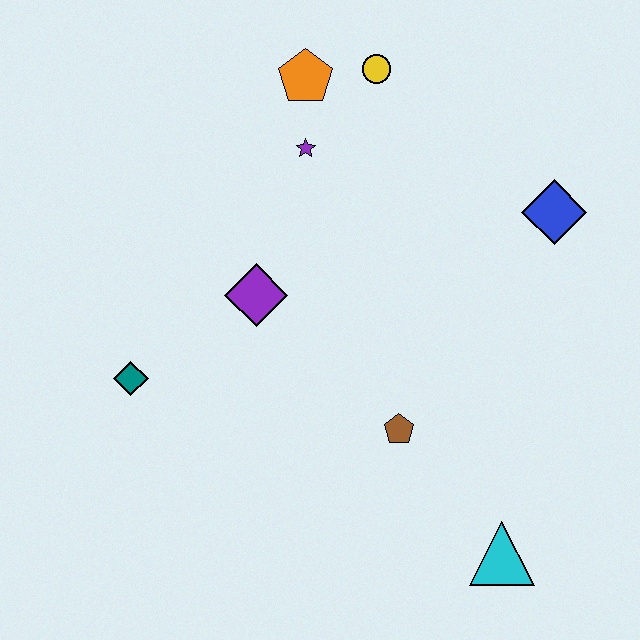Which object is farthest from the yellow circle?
The cyan triangle is farthest from the yellow circle.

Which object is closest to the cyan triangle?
The brown pentagon is closest to the cyan triangle.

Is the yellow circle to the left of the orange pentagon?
No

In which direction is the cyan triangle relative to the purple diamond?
The cyan triangle is below the purple diamond.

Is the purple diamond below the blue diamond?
Yes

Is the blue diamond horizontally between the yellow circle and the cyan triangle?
No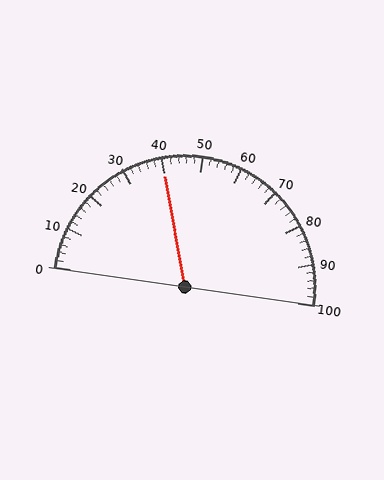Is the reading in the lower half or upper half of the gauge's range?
The reading is in the lower half of the range (0 to 100).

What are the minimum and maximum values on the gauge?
The gauge ranges from 0 to 100.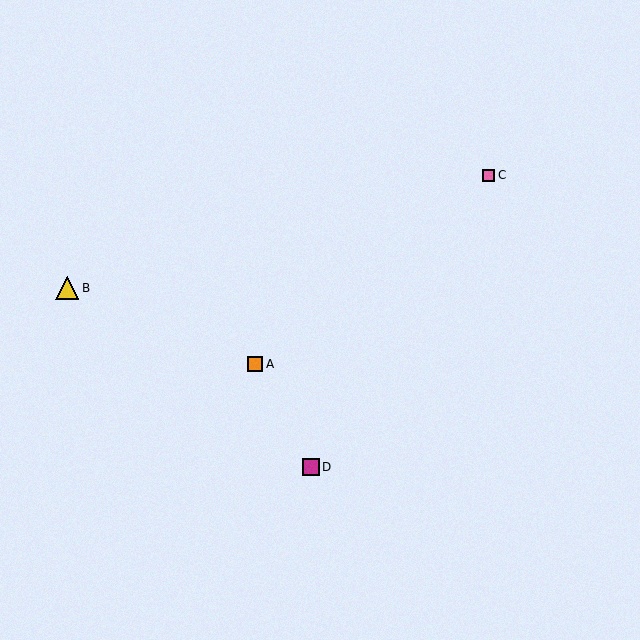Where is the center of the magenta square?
The center of the magenta square is at (311, 467).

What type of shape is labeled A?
Shape A is an orange square.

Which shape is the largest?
The yellow triangle (labeled B) is the largest.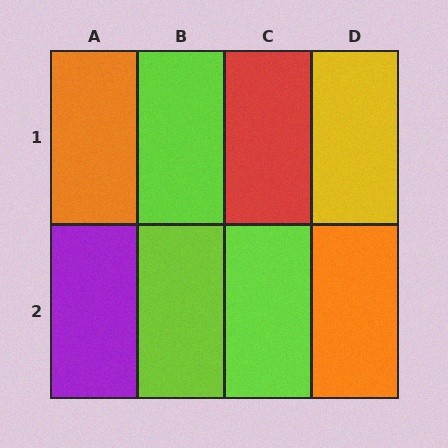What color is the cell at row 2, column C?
Lime.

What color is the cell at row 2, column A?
Purple.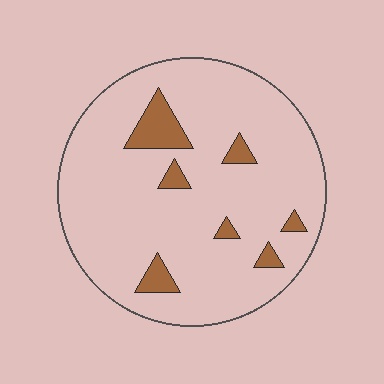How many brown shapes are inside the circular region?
7.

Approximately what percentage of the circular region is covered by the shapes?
Approximately 10%.